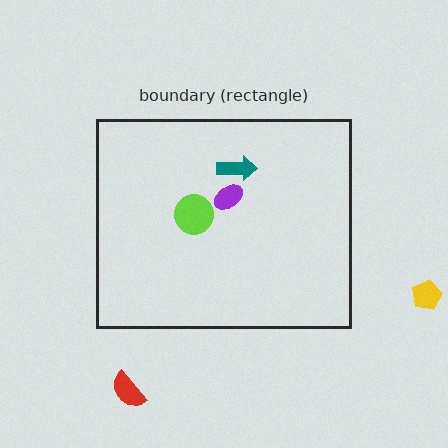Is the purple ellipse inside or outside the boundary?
Inside.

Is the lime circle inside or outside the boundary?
Inside.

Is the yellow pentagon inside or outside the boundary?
Outside.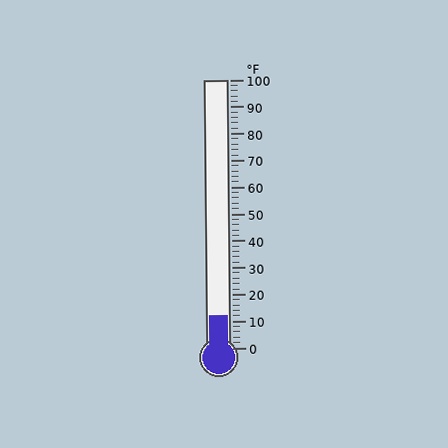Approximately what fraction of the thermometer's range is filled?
The thermometer is filled to approximately 10% of its range.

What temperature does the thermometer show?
The thermometer shows approximately 12°F.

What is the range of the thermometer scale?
The thermometer scale ranges from 0°F to 100°F.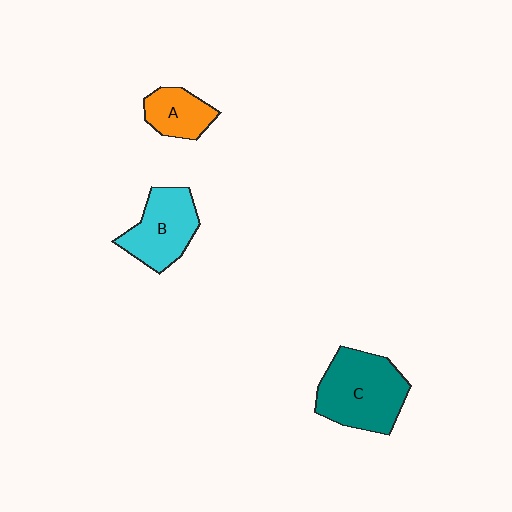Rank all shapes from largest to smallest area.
From largest to smallest: C (teal), B (cyan), A (orange).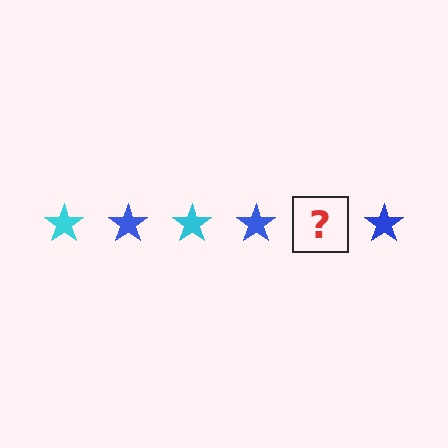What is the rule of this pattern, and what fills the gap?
The rule is that the pattern cycles through cyan, blue stars. The gap should be filled with a cyan star.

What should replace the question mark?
The question mark should be replaced with a cyan star.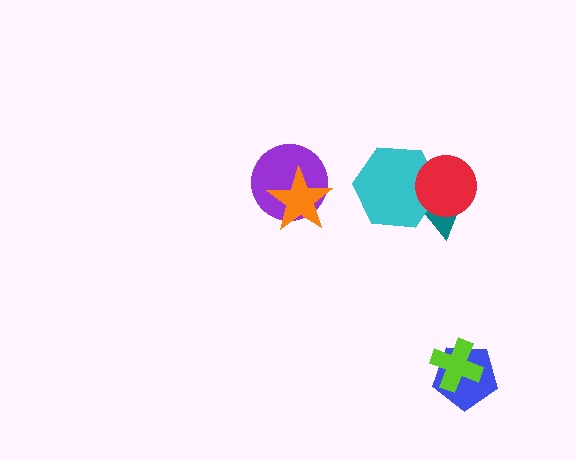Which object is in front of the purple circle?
The orange star is in front of the purple circle.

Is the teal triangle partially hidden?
Yes, it is partially covered by another shape.